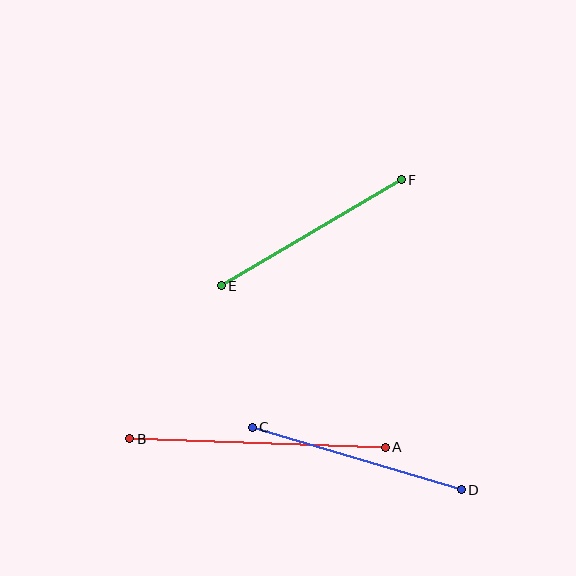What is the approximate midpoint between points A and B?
The midpoint is at approximately (258, 443) pixels.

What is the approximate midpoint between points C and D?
The midpoint is at approximately (357, 458) pixels.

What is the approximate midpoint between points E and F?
The midpoint is at approximately (311, 233) pixels.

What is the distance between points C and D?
The distance is approximately 218 pixels.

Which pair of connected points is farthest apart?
Points A and B are farthest apart.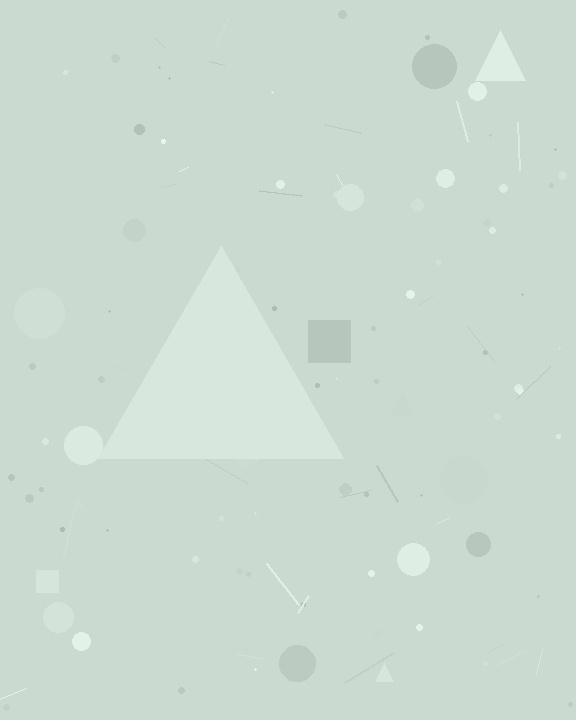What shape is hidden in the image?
A triangle is hidden in the image.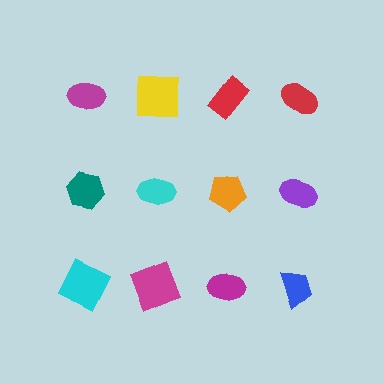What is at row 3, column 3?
A magenta ellipse.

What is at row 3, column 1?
A cyan square.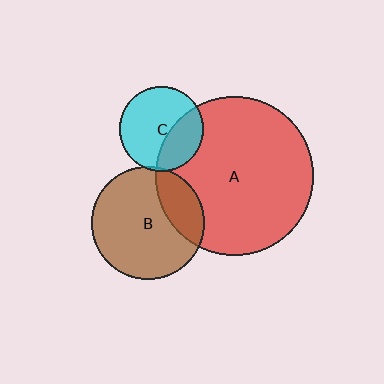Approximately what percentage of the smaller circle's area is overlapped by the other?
Approximately 5%.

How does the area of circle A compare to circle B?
Approximately 2.0 times.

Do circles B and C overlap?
Yes.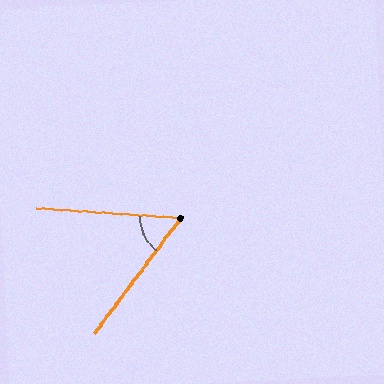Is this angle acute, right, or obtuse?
It is acute.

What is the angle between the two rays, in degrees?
Approximately 57 degrees.